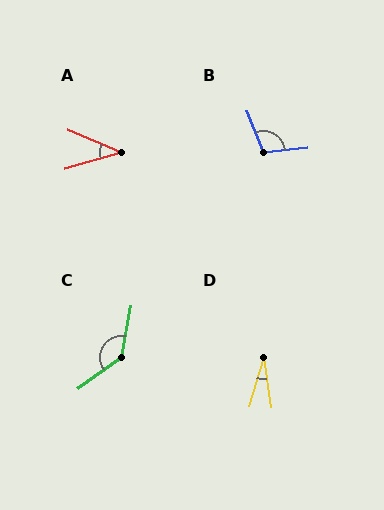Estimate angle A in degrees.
Approximately 39 degrees.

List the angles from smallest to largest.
D (25°), A (39°), B (105°), C (136°).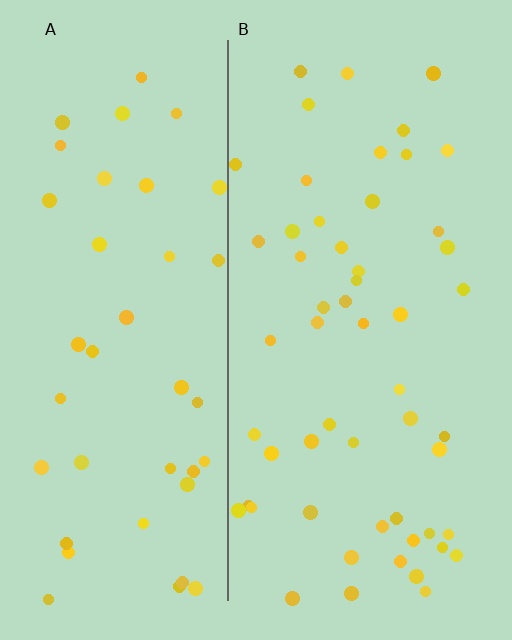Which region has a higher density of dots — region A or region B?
B (the right).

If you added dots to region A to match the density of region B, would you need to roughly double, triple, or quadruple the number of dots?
Approximately double.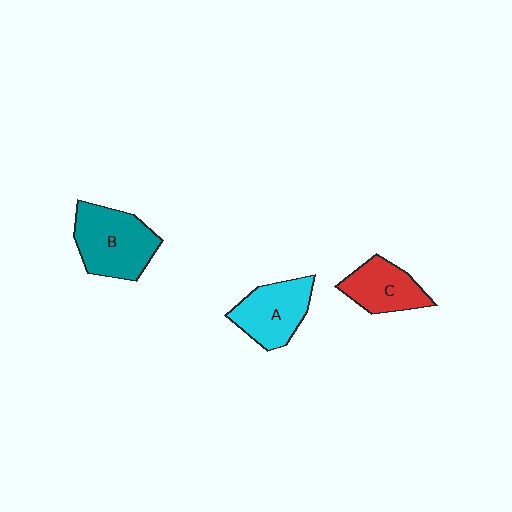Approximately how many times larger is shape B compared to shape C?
Approximately 1.4 times.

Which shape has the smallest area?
Shape C (red).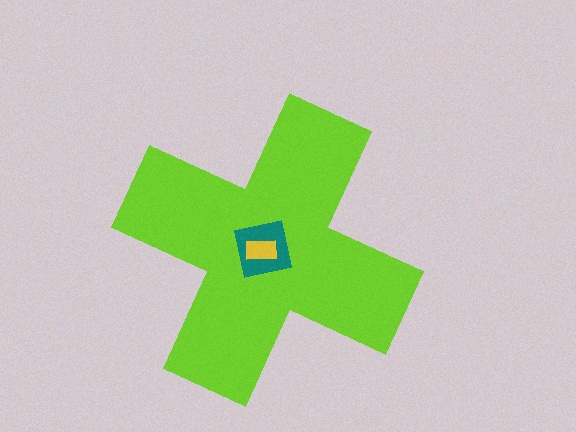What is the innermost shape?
The yellow rectangle.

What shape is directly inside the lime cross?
The teal square.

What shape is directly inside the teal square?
The yellow rectangle.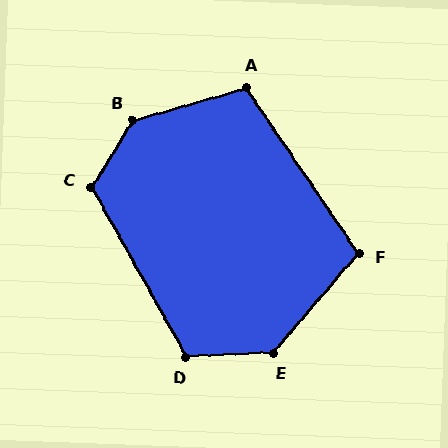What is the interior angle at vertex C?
Approximately 119 degrees (obtuse).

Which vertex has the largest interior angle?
B, at approximately 138 degrees.